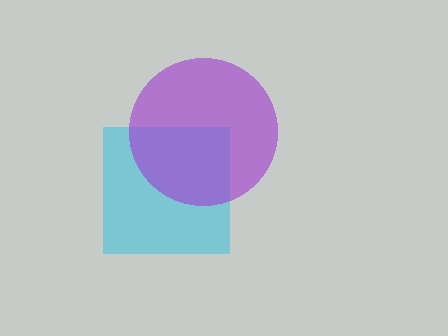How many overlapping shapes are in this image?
There are 2 overlapping shapes in the image.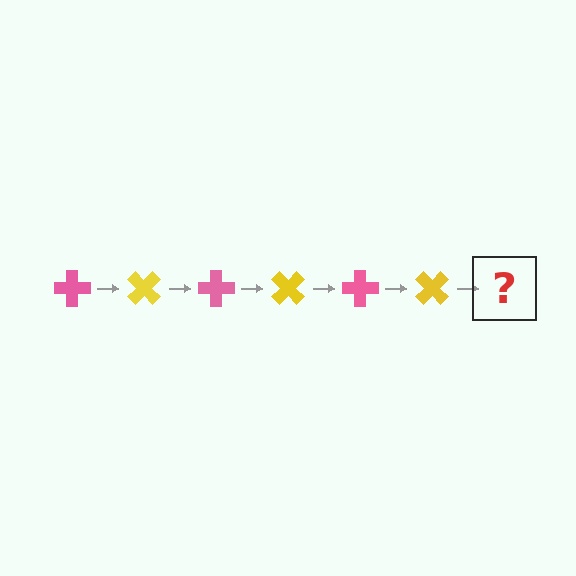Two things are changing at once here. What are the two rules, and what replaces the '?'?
The two rules are that it rotates 45 degrees each step and the color cycles through pink and yellow. The '?' should be a pink cross, rotated 270 degrees from the start.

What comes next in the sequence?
The next element should be a pink cross, rotated 270 degrees from the start.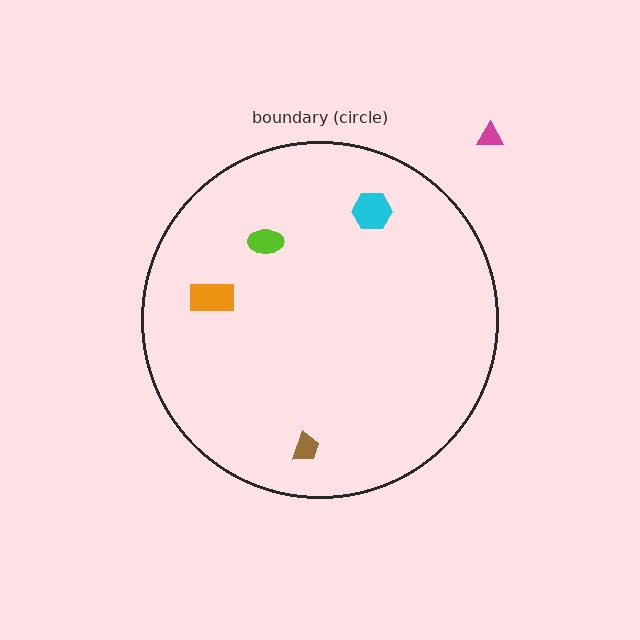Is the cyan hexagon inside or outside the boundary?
Inside.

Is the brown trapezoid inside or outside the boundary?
Inside.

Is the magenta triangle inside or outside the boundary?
Outside.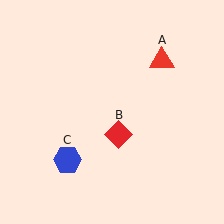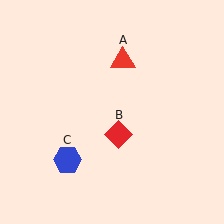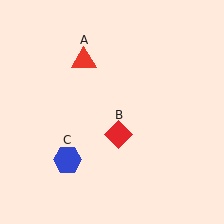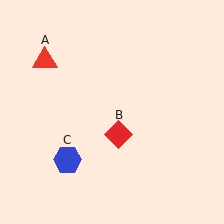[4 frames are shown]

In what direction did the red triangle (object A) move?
The red triangle (object A) moved left.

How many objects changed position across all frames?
1 object changed position: red triangle (object A).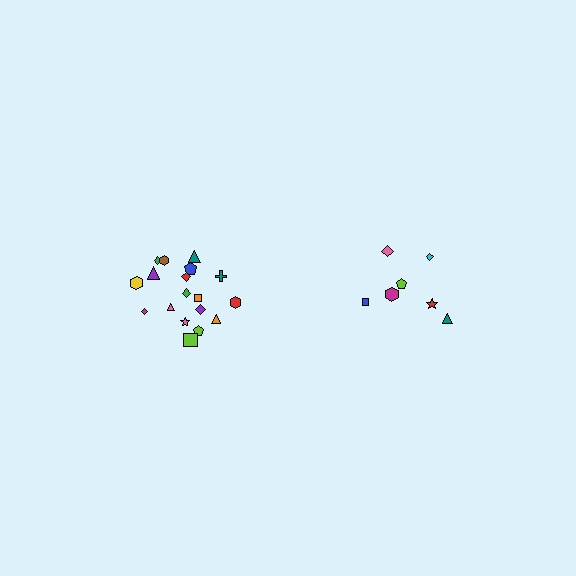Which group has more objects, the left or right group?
The left group.